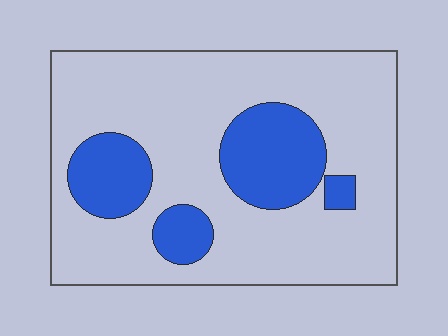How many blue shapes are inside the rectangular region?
4.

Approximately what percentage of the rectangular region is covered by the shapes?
Approximately 25%.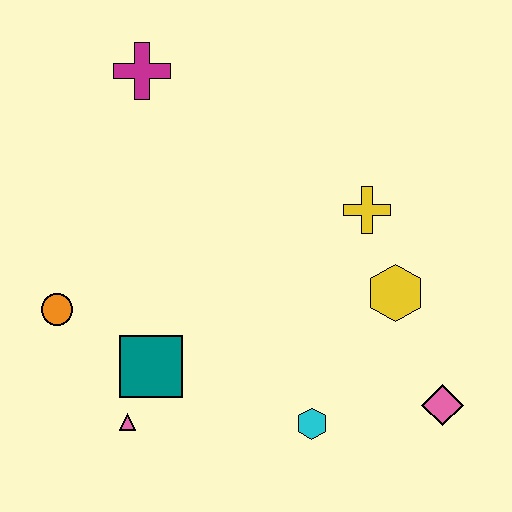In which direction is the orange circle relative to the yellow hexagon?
The orange circle is to the left of the yellow hexagon.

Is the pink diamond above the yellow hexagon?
No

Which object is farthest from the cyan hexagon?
The magenta cross is farthest from the cyan hexagon.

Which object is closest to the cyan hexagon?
The pink diamond is closest to the cyan hexagon.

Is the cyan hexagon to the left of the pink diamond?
Yes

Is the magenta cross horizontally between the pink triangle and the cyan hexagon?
Yes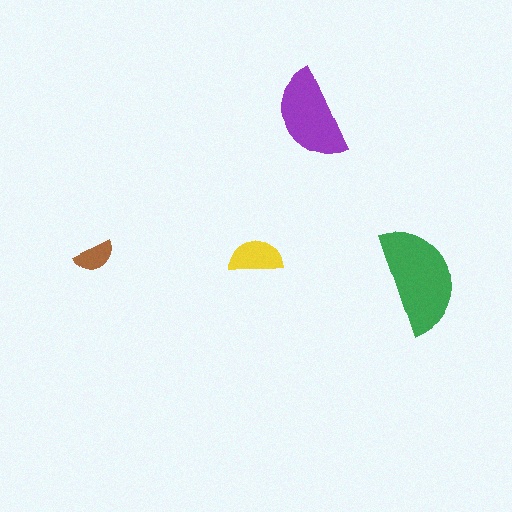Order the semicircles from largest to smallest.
the green one, the purple one, the yellow one, the brown one.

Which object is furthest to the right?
The green semicircle is rightmost.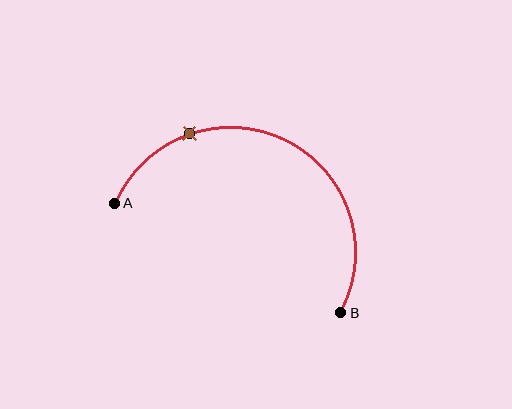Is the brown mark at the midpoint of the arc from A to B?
No. The brown mark lies on the arc but is closer to endpoint A. The arc midpoint would be at the point on the curve equidistant along the arc from both A and B.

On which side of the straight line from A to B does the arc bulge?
The arc bulges above the straight line connecting A and B.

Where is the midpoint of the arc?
The arc midpoint is the point on the curve farthest from the straight line joining A and B. It sits above that line.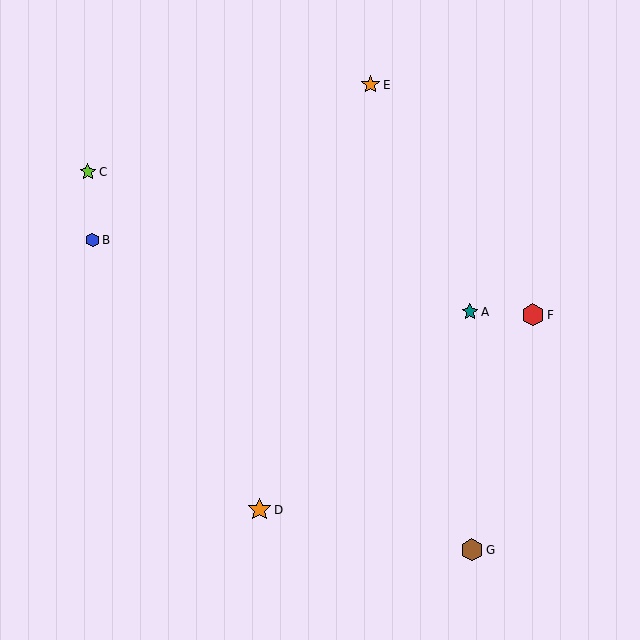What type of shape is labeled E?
Shape E is an orange star.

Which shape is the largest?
The orange star (labeled D) is the largest.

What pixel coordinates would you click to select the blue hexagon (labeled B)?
Click at (93, 240) to select the blue hexagon B.